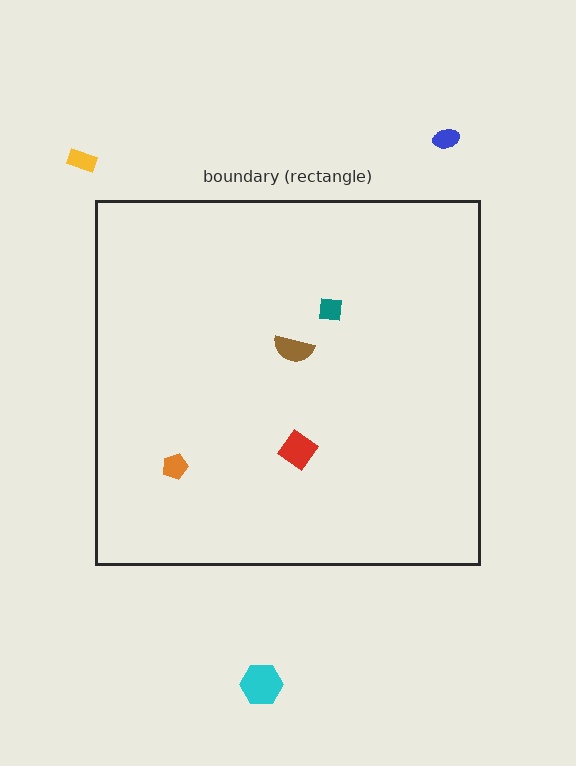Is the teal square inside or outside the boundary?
Inside.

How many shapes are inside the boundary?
4 inside, 3 outside.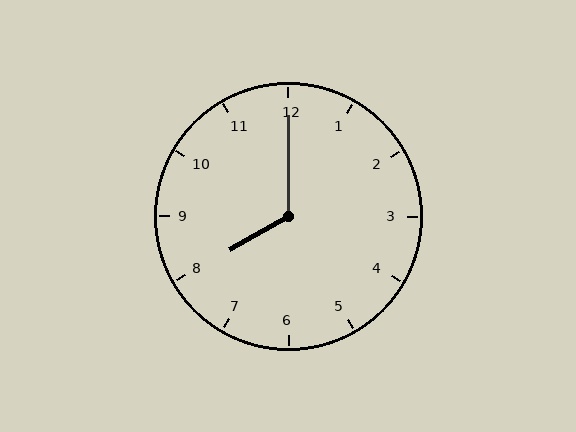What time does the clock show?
8:00.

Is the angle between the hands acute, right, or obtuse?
It is obtuse.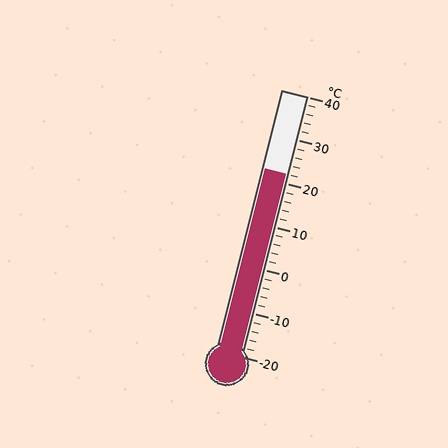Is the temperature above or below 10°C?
The temperature is above 10°C.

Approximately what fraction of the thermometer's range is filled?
The thermometer is filled to approximately 70% of its range.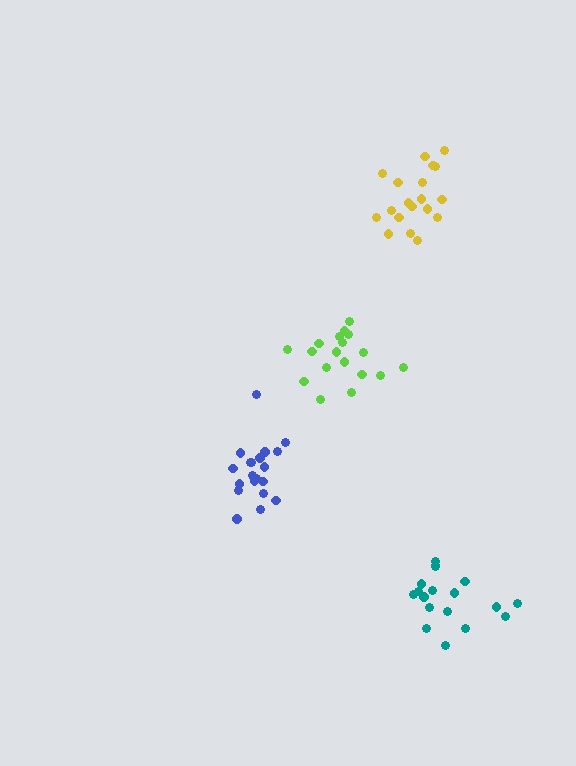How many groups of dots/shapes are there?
There are 4 groups.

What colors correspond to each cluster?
The clusters are colored: lime, blue, teal, yellow.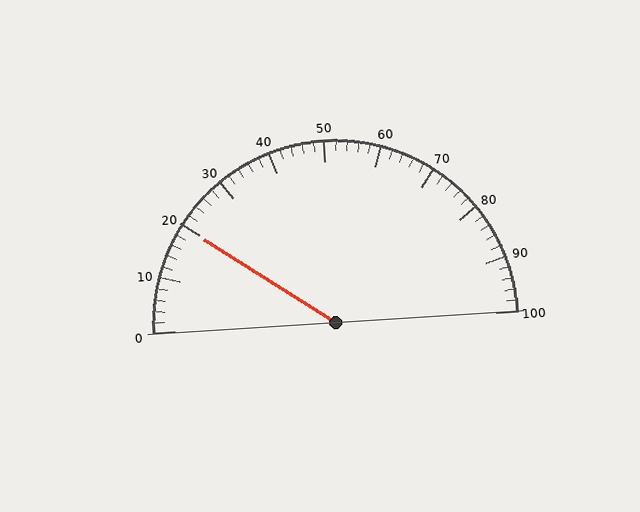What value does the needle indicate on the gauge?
The needle indicates approximately 20.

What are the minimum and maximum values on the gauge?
The gauge ranges from 0 to 100.